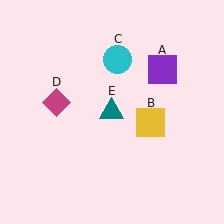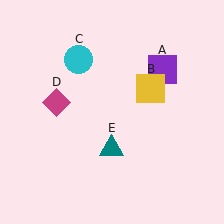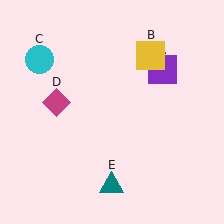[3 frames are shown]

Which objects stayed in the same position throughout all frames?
Purple square (object A) and magenta diamond (object D) remained stationary.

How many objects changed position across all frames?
3 objects changed position: yellow square (object B), cyan circle (object C), teal triangle (object E).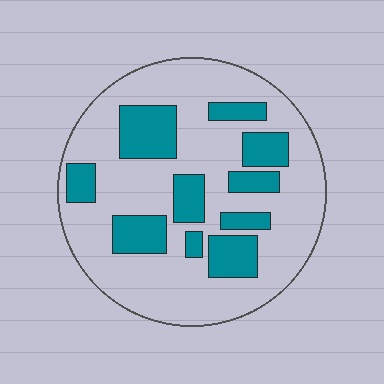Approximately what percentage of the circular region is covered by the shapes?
Approximately 25%.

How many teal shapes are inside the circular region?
10.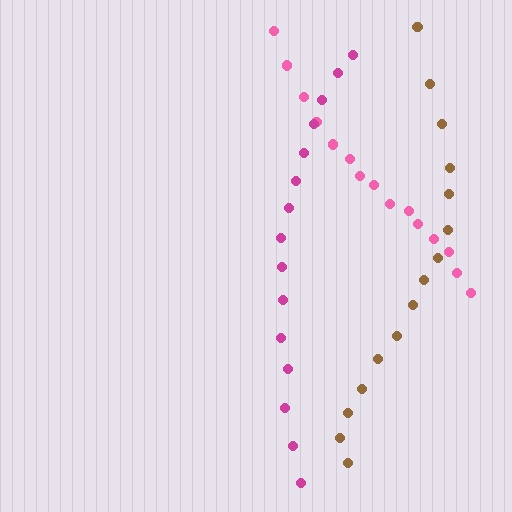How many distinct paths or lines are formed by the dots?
There are 3 distinct paths.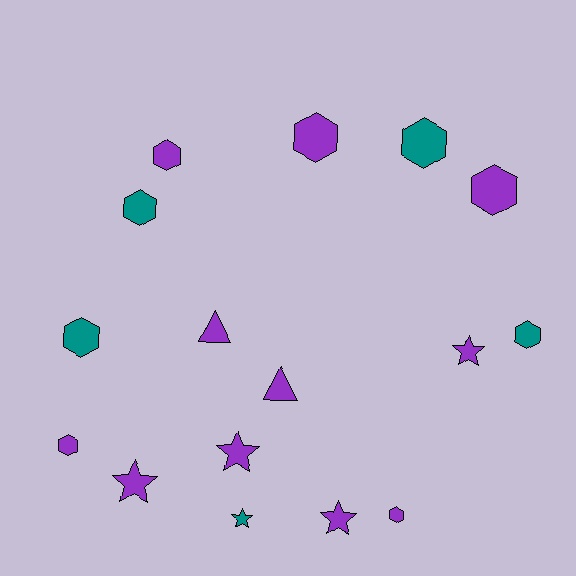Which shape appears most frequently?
Hexagon, with 9 objects.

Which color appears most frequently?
Purple, with 11 objects.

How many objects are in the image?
There are 16 objects.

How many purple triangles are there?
There are 2 purple triangles.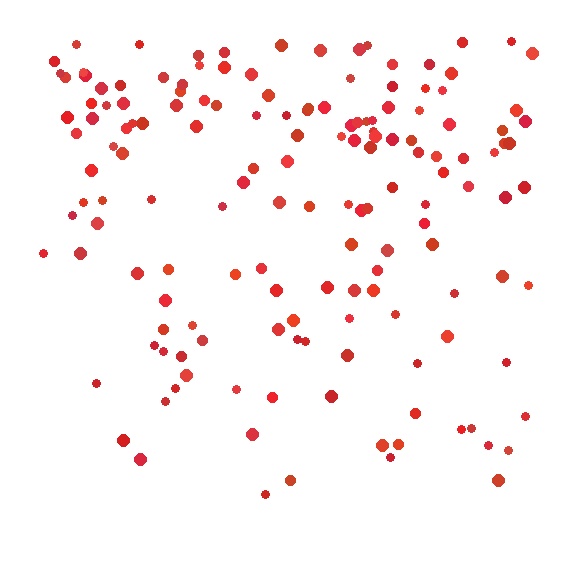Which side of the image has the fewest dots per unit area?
The bottom.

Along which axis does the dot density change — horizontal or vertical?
Vertical.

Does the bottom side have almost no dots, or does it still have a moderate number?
Still a moderate number, just noticeably fewer than the top.